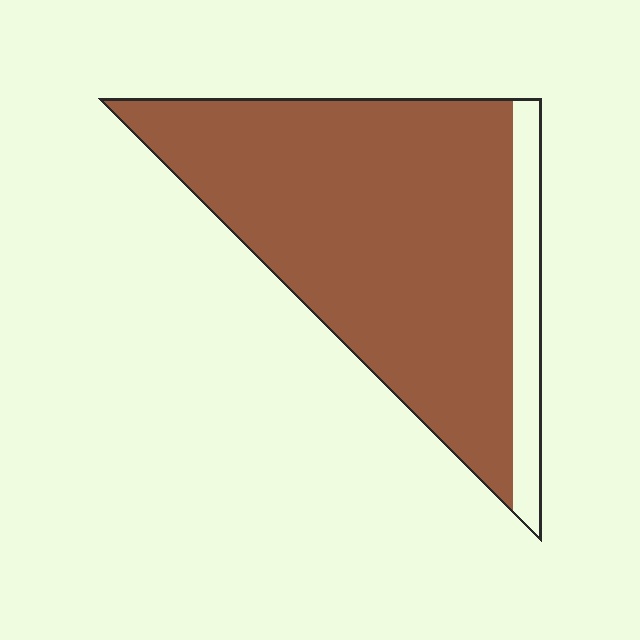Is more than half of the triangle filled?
Yes.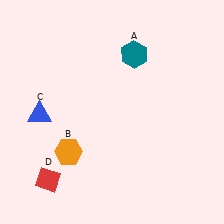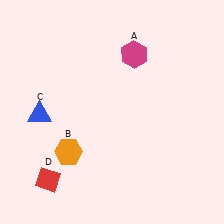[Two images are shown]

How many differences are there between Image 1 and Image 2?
There is 1 difference between the two images.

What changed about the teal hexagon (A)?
In Image 1, A is teal. In Image 2, it changed to magenta.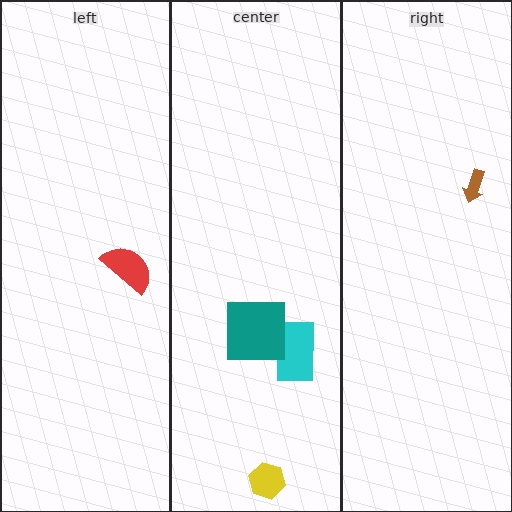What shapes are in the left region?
The red semicircle.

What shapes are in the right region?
The brown arrow.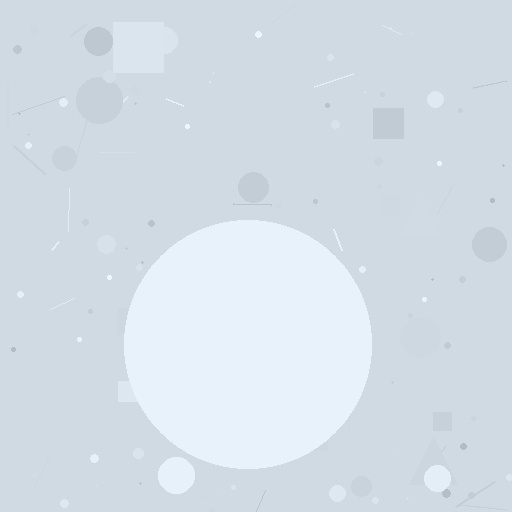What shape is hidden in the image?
A circle is hidden in the image.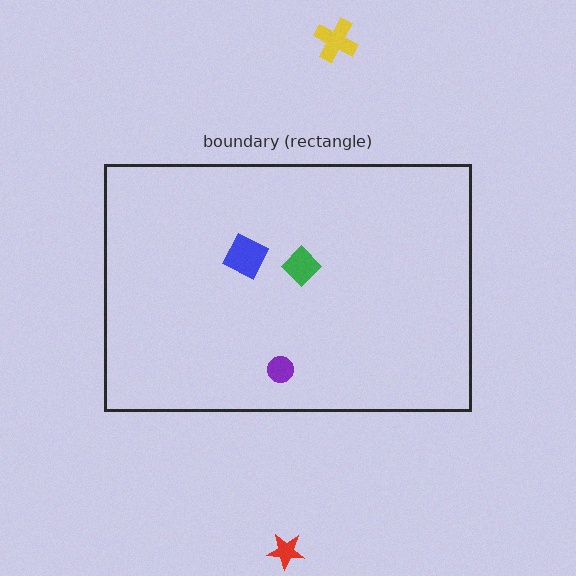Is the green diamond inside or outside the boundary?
Inside.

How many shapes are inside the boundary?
3 inside, 2 outside.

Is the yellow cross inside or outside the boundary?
Outside.